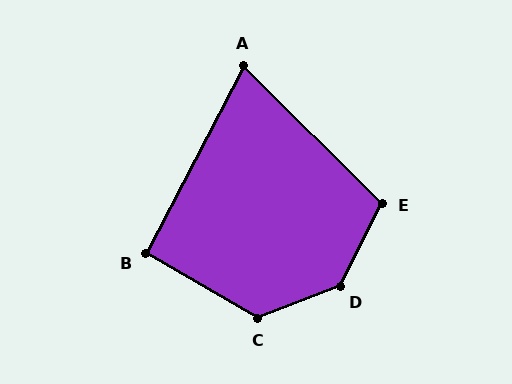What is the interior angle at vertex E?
Approximately 108 degrees (obtuse).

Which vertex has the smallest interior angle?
A, at approximately 73 degrees.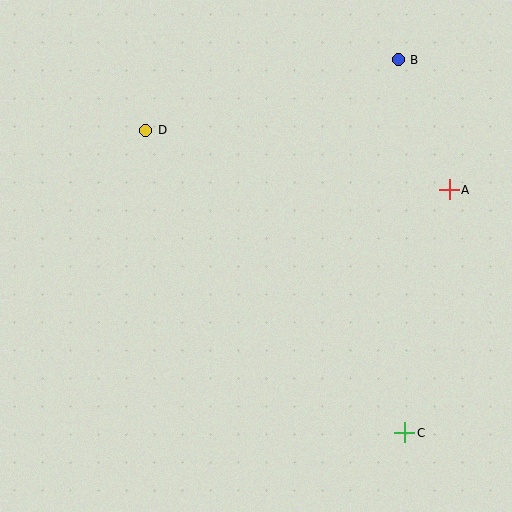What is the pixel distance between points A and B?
The distance between A and B is 140 pixels.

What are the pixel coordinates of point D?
Point D is at (145, 130).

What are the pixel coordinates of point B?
Point B is at (398, 60).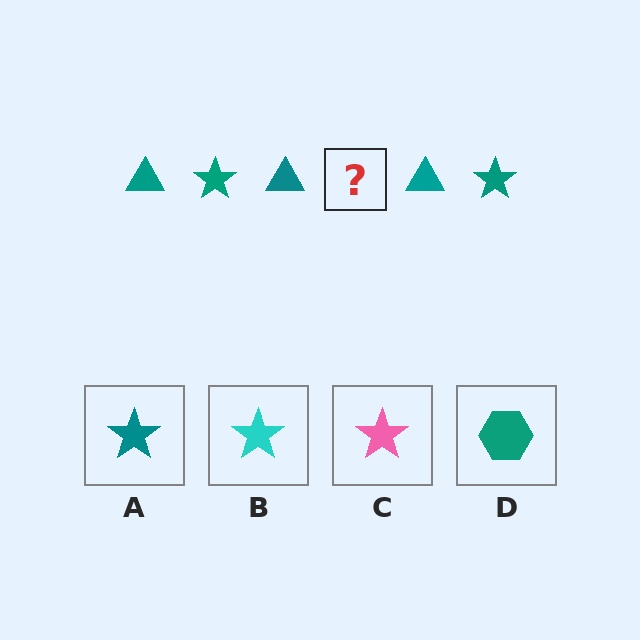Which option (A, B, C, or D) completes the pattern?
A.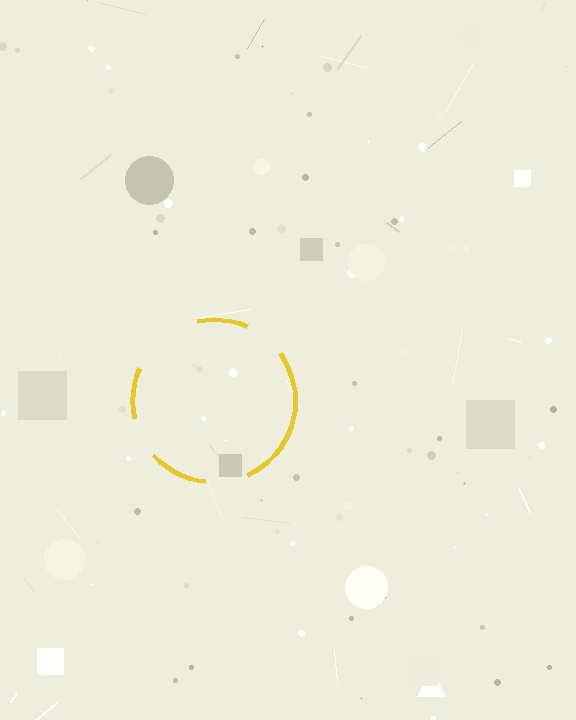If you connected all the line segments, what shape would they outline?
They would outline a circle.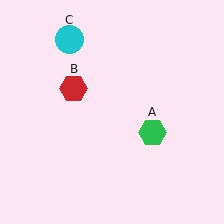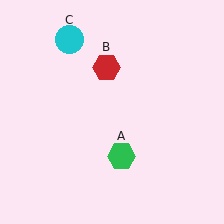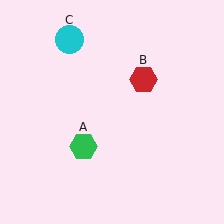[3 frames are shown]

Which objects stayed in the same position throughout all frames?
Cyan circle (object C) remained stationary.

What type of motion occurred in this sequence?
The green hexagon (object A), red hexagon (object B) rotated clockwise around the center of the scene.